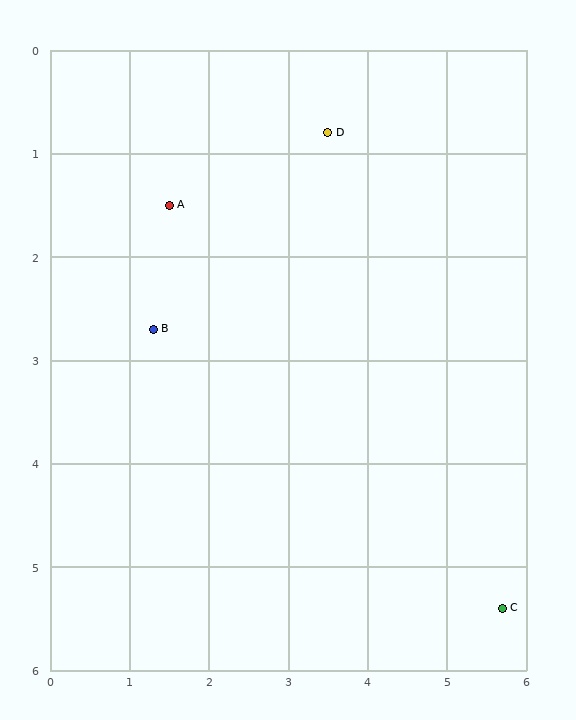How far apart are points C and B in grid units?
Points C and B are about 5.2 grid units apart.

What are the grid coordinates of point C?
Point C is at approximately (5.7, 5.4).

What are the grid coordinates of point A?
Point A is at approximately (1.5, 1.5).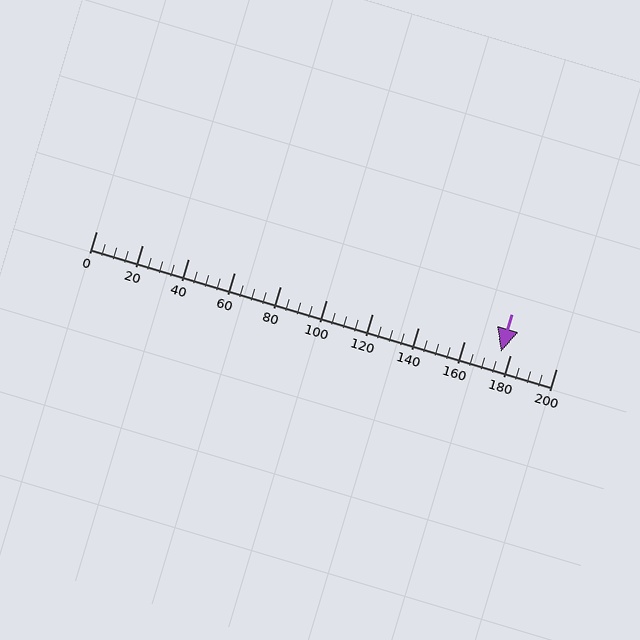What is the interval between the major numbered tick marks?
The major tick marks are spaced 20 units apart.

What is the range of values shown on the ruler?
The ruler shows values from 0 to 200.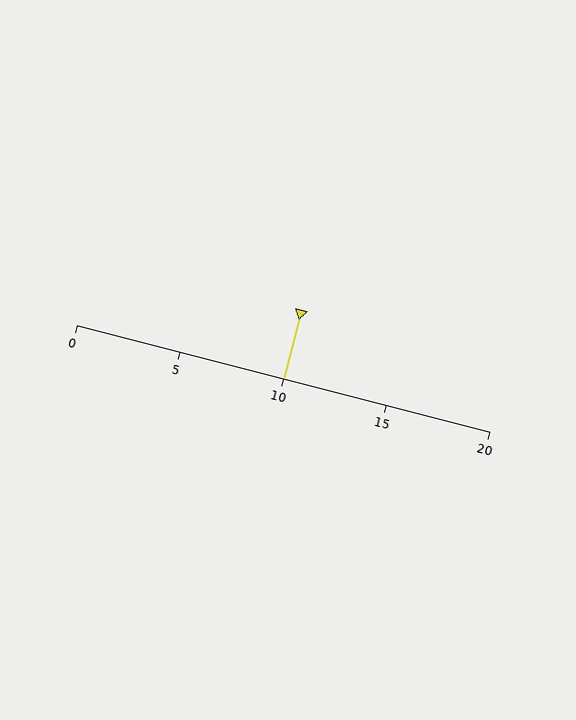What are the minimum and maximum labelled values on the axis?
The axis runs from 0 to 20.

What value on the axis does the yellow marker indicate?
The marker indicates approximately 10.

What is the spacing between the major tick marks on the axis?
The major ticks are spaced 5 apart.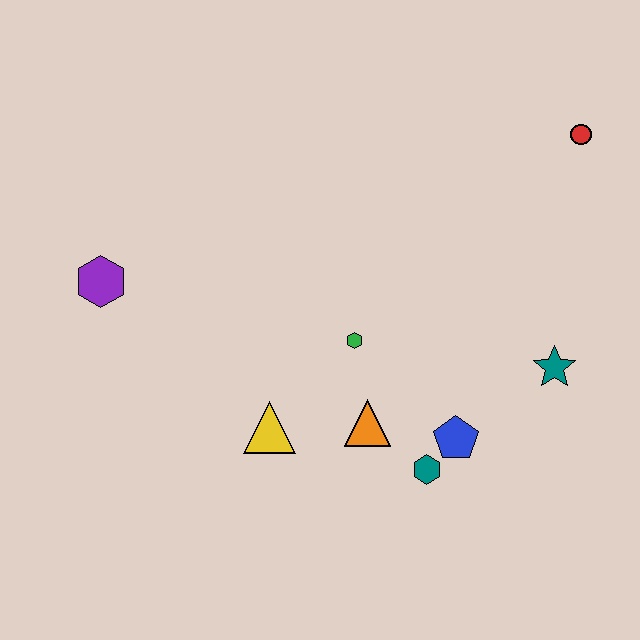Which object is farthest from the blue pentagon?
The purple hexagon is farthest from the blue pentagon.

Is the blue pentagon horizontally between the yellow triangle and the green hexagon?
No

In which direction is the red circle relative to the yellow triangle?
The red circle is to the right of the yellow triangle.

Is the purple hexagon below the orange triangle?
No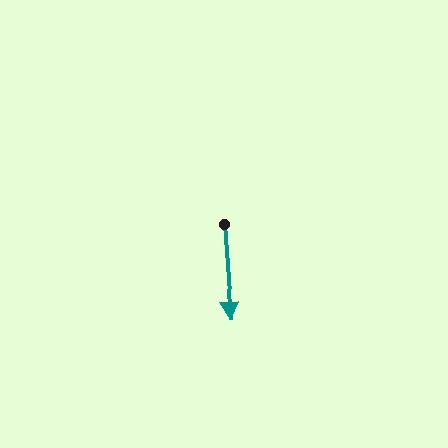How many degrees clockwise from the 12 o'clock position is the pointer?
Approximately 176 degrees.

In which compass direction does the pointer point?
South.